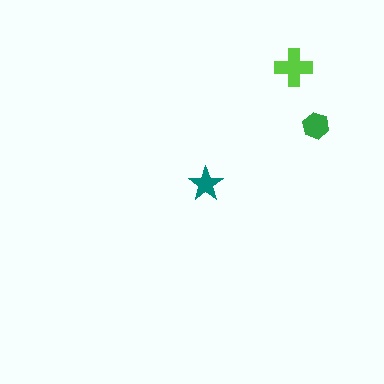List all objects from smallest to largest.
The teal star, the green hexagon, the lime cross.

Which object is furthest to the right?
The green hexagon is rightmost.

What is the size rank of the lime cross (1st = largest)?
1st.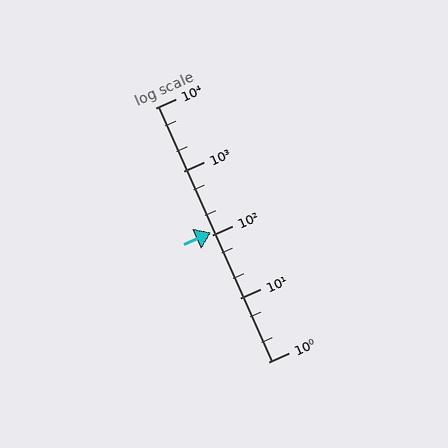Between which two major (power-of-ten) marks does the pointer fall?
The pointer is between 100 and 1000.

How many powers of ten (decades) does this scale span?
The scale spans 4 decades, from 1 to 10000.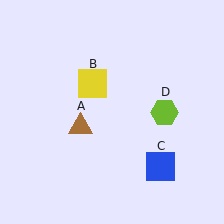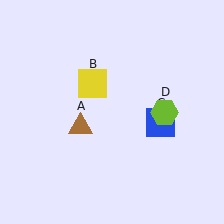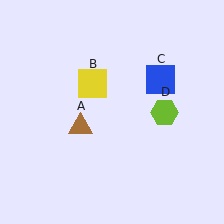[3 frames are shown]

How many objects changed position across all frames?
1 object changed position: blue square (object C).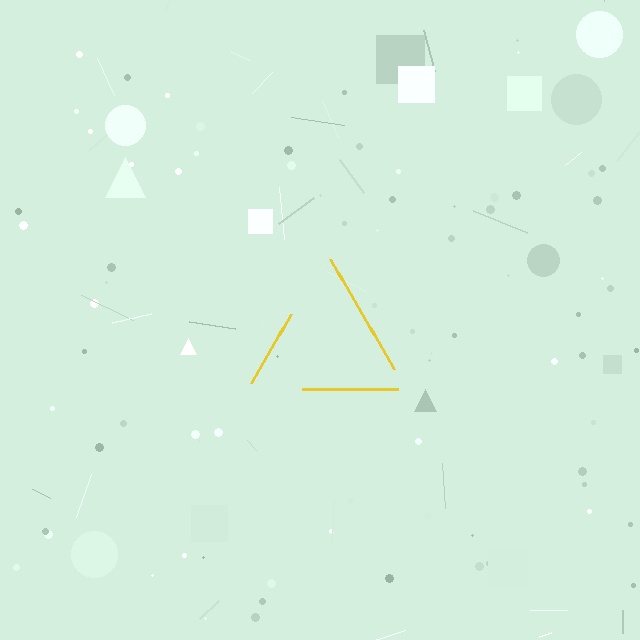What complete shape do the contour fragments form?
The contour fragments form a triangle.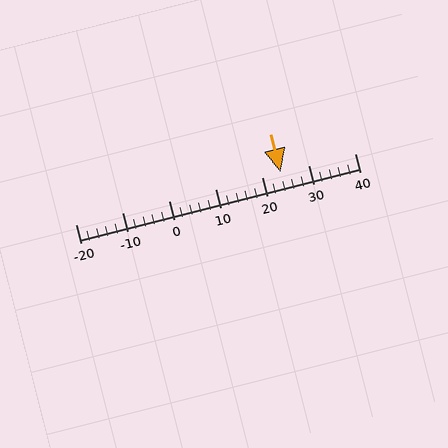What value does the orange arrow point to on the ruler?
The orange arrow points to approximately 24.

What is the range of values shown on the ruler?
The ruler shows values from -20 to 40.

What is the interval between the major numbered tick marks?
The major tick marks are spaced 10 units apart.